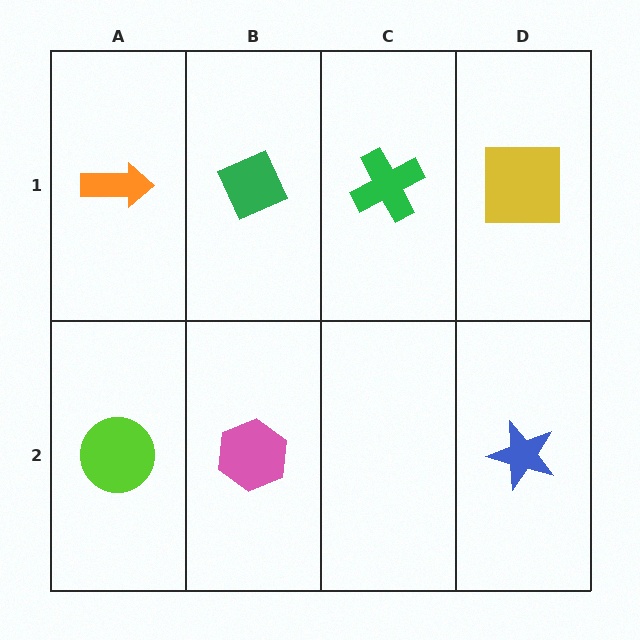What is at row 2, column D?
A blue star.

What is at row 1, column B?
A green diamond.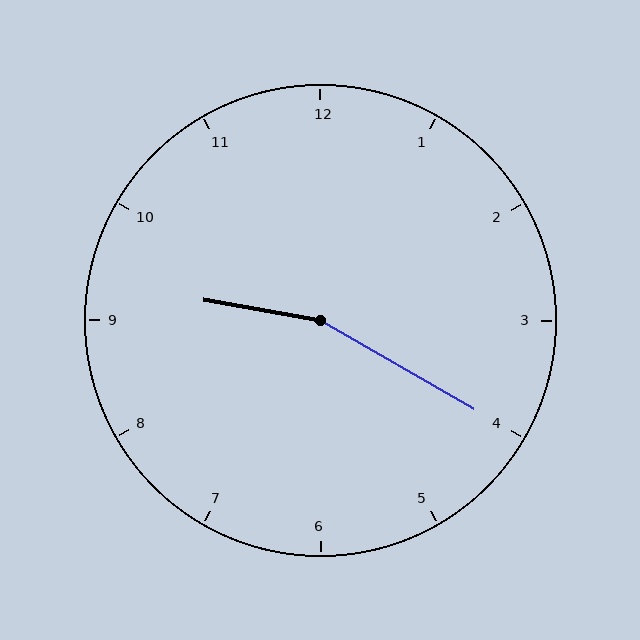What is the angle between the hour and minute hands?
Approximately 160 degrees.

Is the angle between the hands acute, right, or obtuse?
It is obtuse.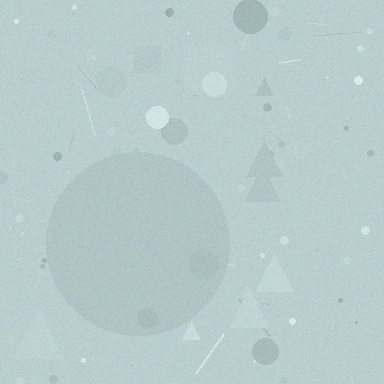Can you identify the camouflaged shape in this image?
The camouflaged shape is a circle.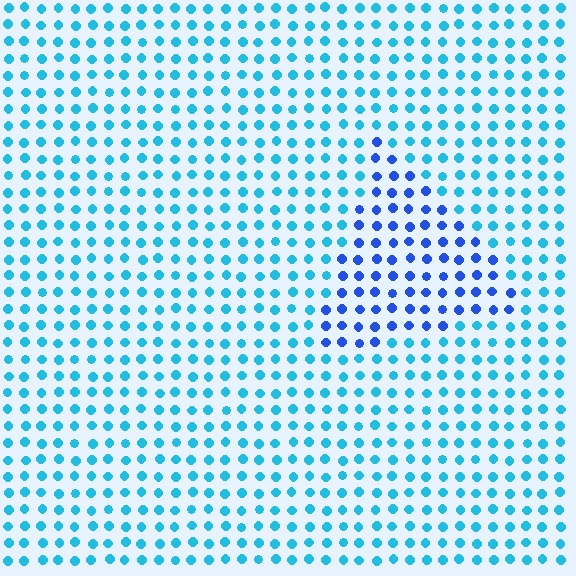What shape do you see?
I see a triangle.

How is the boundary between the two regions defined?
The boundary is defined purely by a slight shift in hue (about 35 degrees). Spacing, size, and orientation are identical on both sides.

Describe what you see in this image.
The image is filled with small cyan elements in a uniform arrangement. A triangle-shaped region is visible where the elements are tinted to a slightly different hue, forming a subtle color boundary.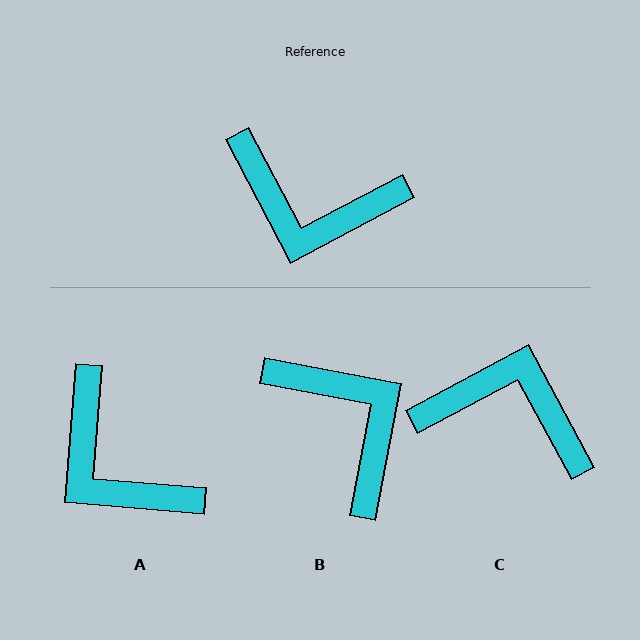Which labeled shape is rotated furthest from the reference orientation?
C, about 180 degrees away.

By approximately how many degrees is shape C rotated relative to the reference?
Approximately 180 degrees clockwise.